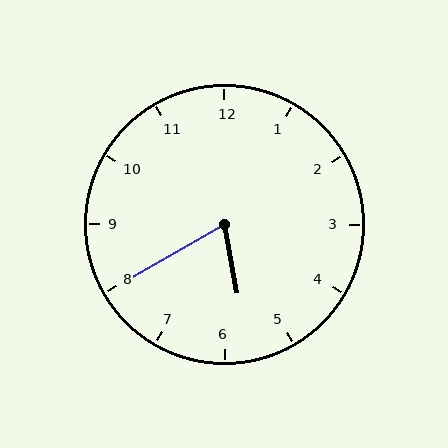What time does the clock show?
5:40.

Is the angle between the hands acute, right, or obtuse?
It is acute.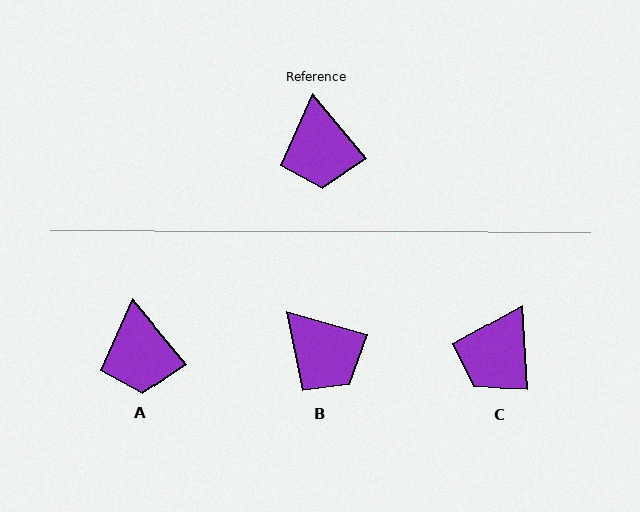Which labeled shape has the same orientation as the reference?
A.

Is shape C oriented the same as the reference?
No, it is off by about 36 degrees.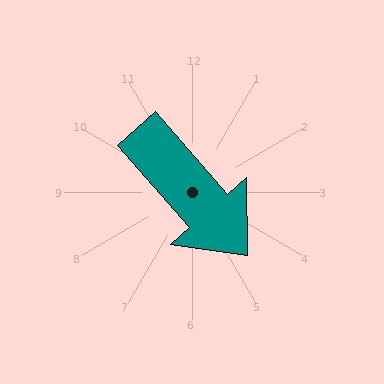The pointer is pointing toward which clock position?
Roughly 5 o'clock.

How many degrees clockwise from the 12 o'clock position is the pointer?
Approximately 139 degrees.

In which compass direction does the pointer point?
Southeast.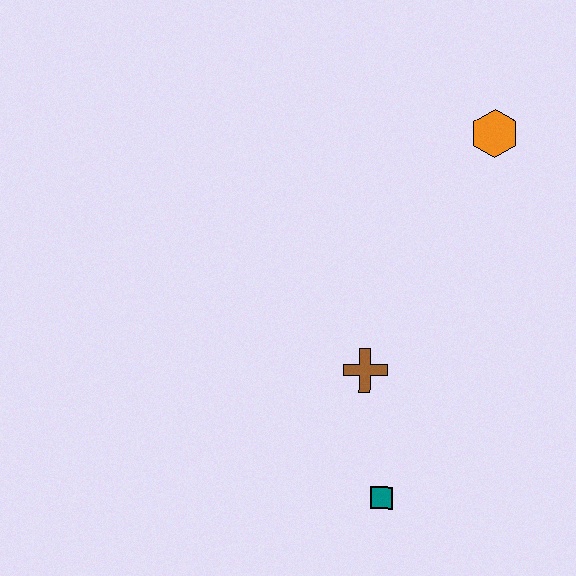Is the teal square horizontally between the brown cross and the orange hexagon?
Yes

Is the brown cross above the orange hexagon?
No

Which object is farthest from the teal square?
The orange hexagon is farthest from the teal square.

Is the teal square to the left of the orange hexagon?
Yes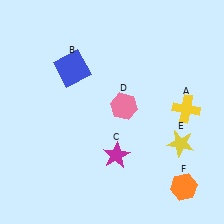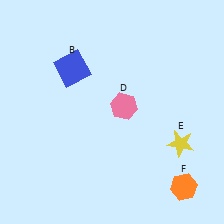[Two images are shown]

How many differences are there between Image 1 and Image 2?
There are 2 differences between the two images.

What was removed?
The magenta star (C), the yellow cross (A) were removed in Image 2.